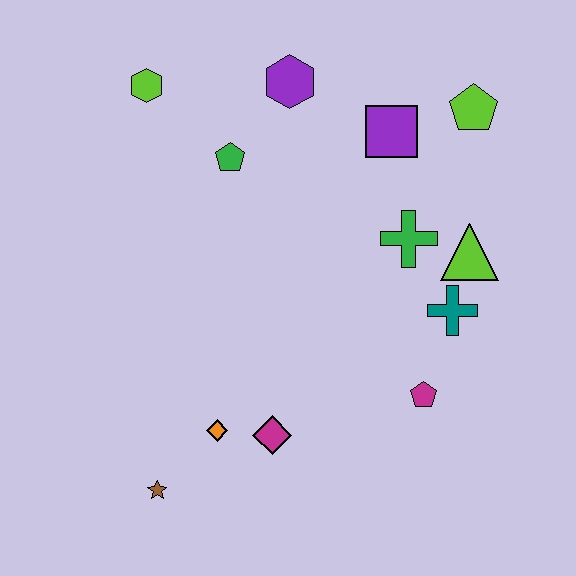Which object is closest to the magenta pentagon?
The teal cross is closest to the magenta pentagon.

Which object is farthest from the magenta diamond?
The lime pentagon is farthest from the magenta diamond.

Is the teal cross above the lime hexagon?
No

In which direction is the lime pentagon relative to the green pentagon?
The lime pentagon is to the right of the green pentagon.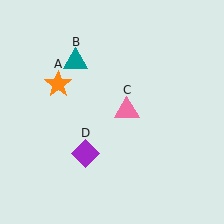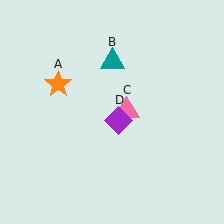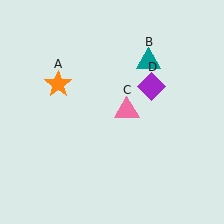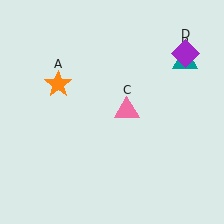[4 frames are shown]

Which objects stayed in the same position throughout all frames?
Orange star (object A) and pink triangle (object C) remained stationary.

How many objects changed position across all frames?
2 objects changed position: teal triangle (object B), purple diamond (object D).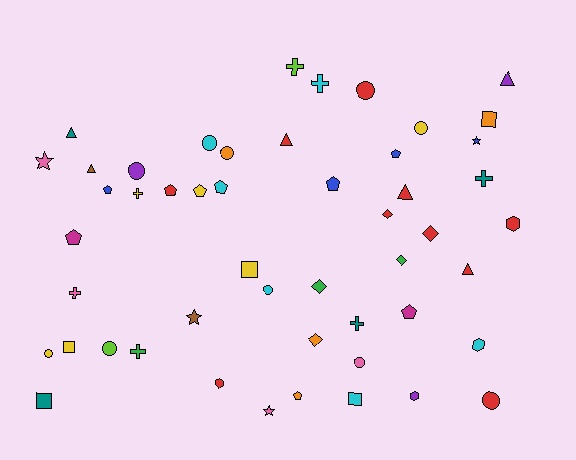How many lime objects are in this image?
There are 2 lime objects.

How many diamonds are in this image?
There are 5 diamonds.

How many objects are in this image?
There are 50 objects.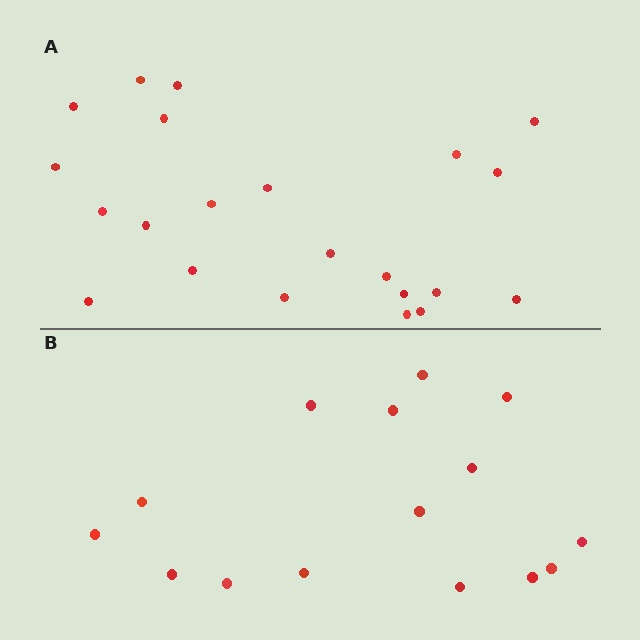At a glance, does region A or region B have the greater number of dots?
Region A (the top region) has more dots.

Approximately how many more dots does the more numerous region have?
Region A has roughly 8 or so more dots than region B.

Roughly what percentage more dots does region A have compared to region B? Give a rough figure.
About 45% more.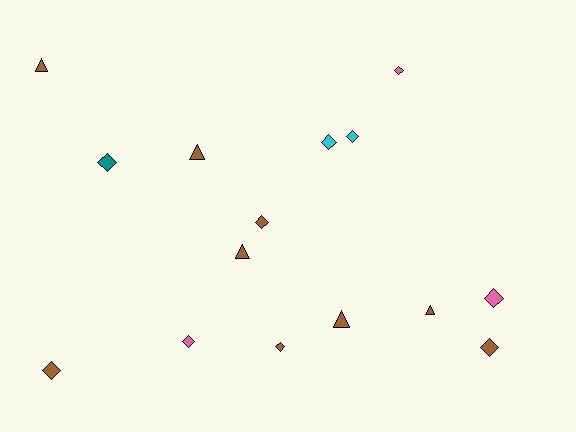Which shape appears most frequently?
Diamond, with 10 objects.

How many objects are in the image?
There are 15 objects.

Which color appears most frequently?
Brown, with 9 objects.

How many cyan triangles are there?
There are no cyan triangles.